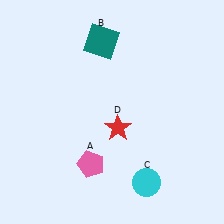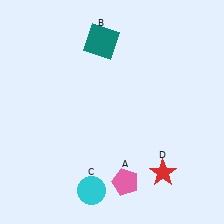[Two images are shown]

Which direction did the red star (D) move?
The red star (D) moved right.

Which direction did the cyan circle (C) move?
The cyan circle (C) moved left.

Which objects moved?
The objects that moved are: the pink pentagon (A), the cyan circle (C), the red star (D).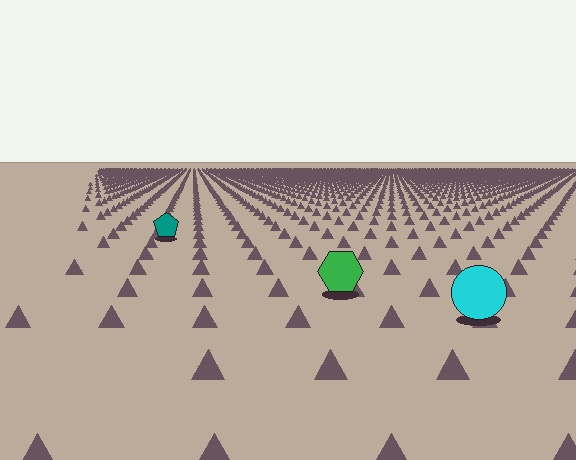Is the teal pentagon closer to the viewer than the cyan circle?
No. The cyan circle is closer — you can tell from the texture gradient: the ground texture is coarser near it.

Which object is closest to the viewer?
The cyan circle is closest. The texture marks near it are larger and more spread out.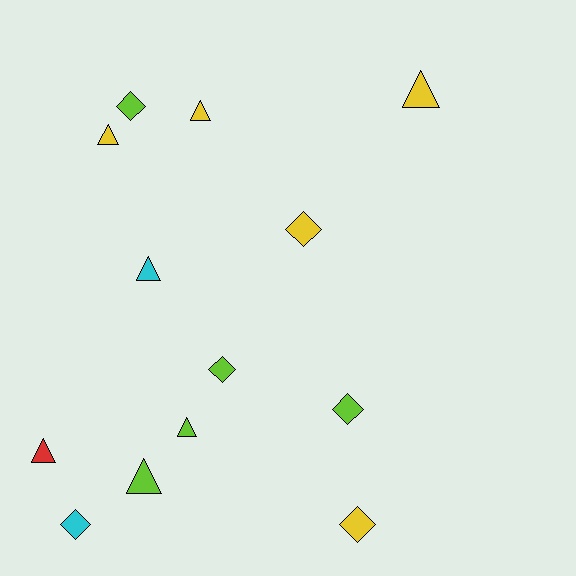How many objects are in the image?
There are 13 objects.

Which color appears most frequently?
Yellow, with 5 objects.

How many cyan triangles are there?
There is 1 cyan triangle.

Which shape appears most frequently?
Triangle, with 7 objects.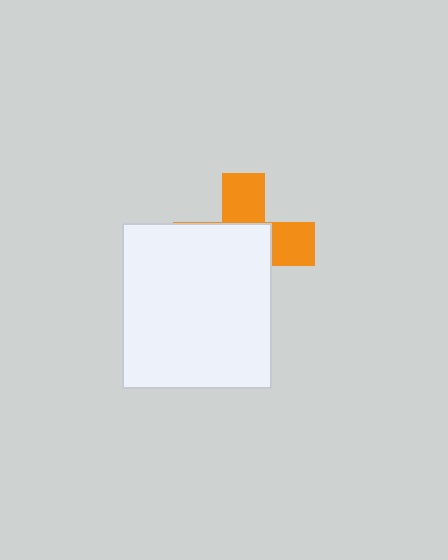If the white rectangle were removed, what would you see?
You would see the complete orange cross.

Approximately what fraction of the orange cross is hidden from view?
Roughly 60% of the orange cross is hidden behind the white rectangle.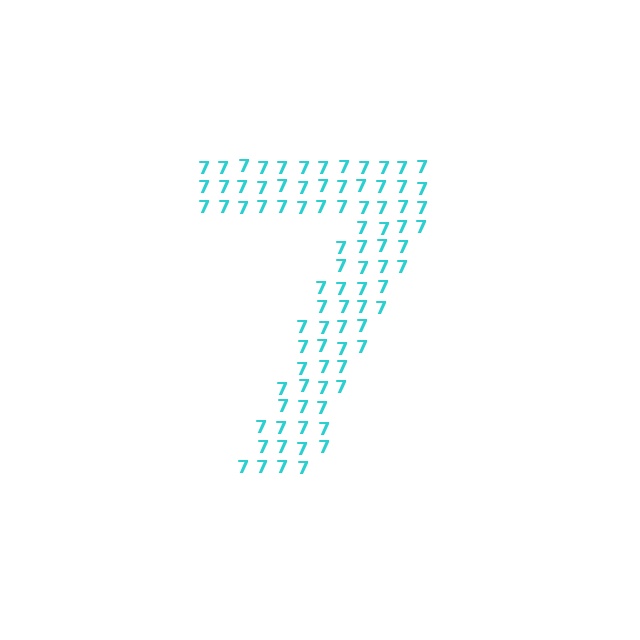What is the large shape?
The large shape is the digit 7.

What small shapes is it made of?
It is made of small digit 7's.